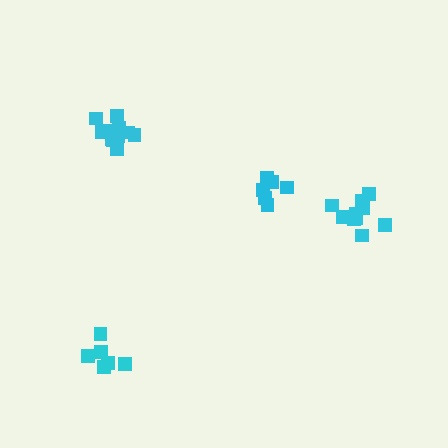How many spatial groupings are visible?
There are 4 spatial groupings.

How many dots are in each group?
Group 1: 6 dots, Group 2: 6 dots, Group 3: 11 dots, Group 4: 11 dots (34 total).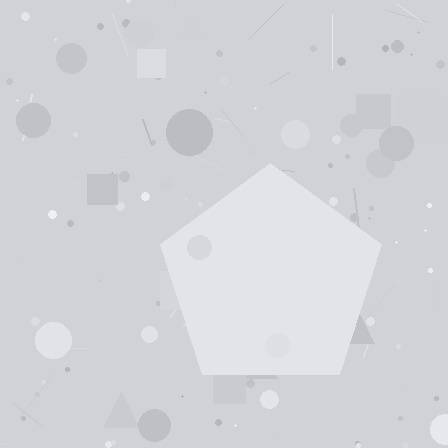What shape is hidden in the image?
A pentagon is hidden in the image.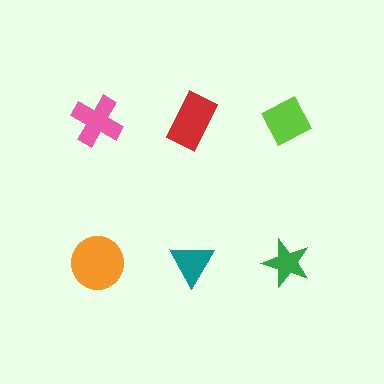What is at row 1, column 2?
A red rectangle.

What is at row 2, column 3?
A green star.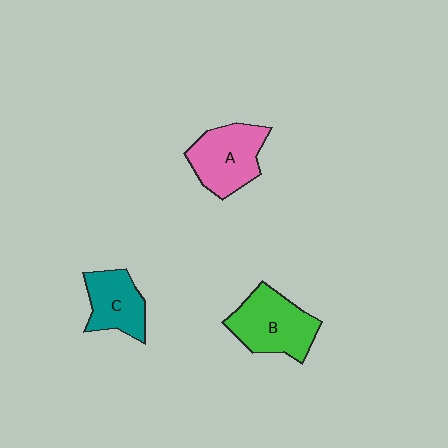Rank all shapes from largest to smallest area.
From largest to smallest: B (green), A (pink), C (teal).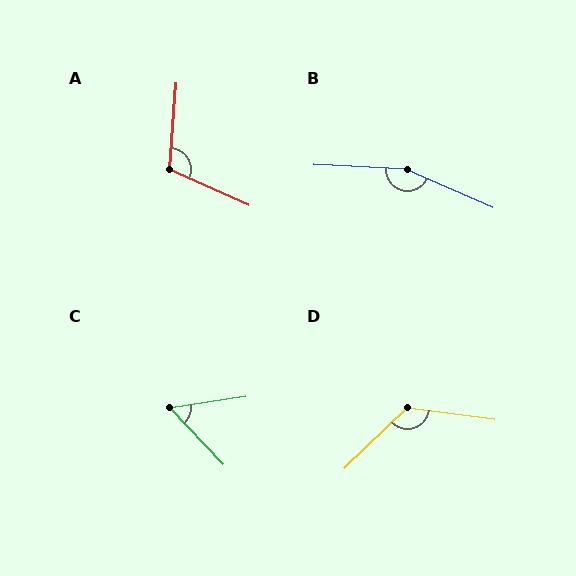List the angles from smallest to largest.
C (55°), A (110°), D (129°), B (159°).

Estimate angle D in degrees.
Approximately 129 degrees.